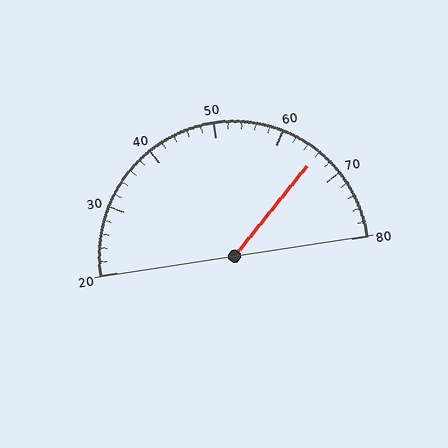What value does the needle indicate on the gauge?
The needle indicates approximately 66.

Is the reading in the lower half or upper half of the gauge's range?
The reading is in the upper half of the range (20 to 80).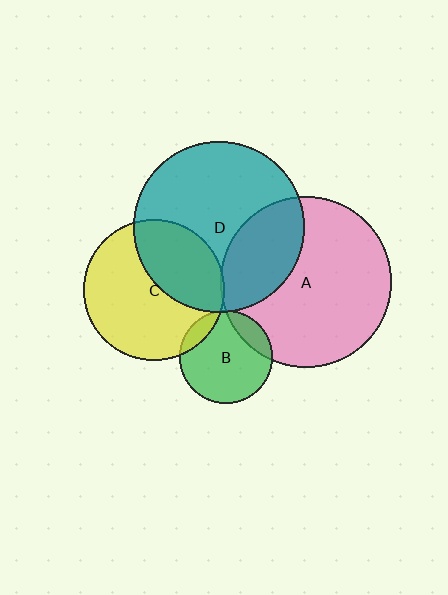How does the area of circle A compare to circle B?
Approximately 3.4 times.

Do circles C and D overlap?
Yes.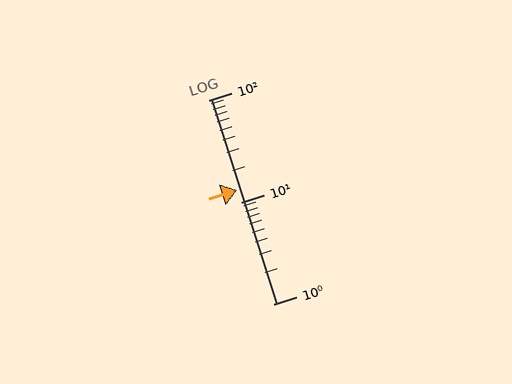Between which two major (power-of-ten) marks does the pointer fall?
The pointer is between 10 and 100.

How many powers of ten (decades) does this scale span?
The scale spans 2 decades, from 1 to 100.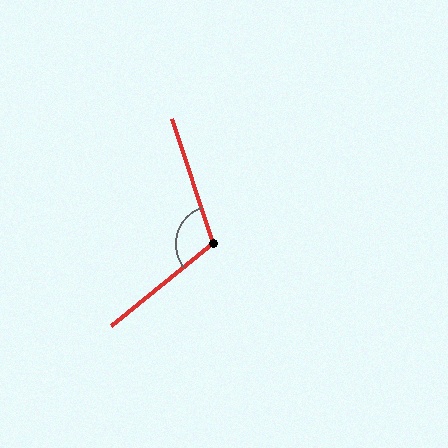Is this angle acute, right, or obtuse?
It is obtuse.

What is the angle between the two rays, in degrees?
Approximately 111 degrees.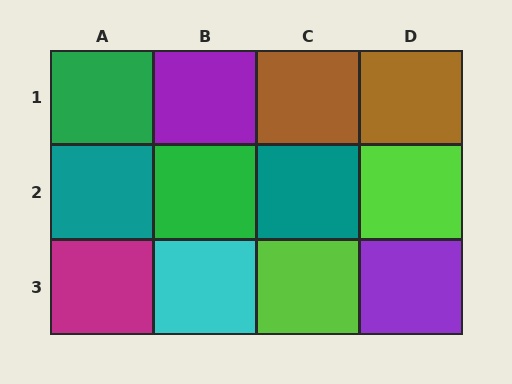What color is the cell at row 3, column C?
Lime.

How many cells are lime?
2 cells are lime.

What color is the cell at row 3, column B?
Cyan.